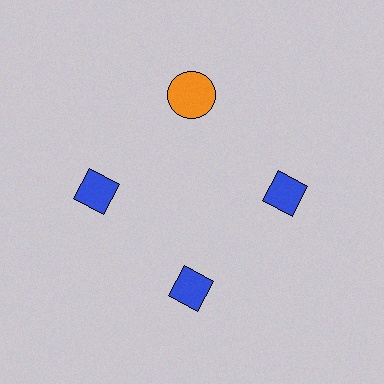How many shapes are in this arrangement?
There are 4 shapes arranged in a ring pattern.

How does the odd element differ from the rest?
It differs in both color (orange instead of blue) and shape (circle instead of diamond).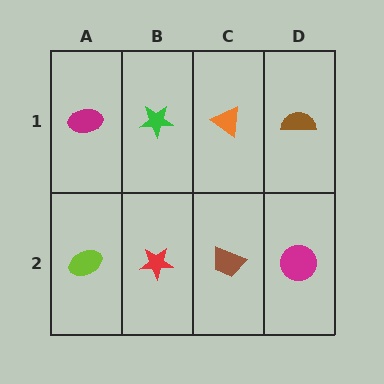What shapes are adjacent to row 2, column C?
An orange triangle (row 1, column C), a red star (row 2, column B), a magenta circle (row 2, column D).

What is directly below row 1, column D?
A magenta circle.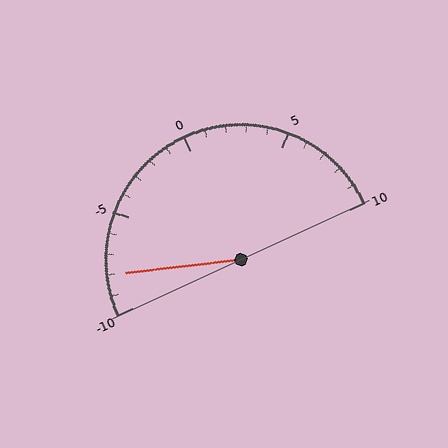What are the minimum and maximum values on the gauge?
The gauge ranges from -10 to 10.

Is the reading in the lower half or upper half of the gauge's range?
The reading is in the lower half of the range (-10 to 10).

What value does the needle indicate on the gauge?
The needle indicates approximately -8.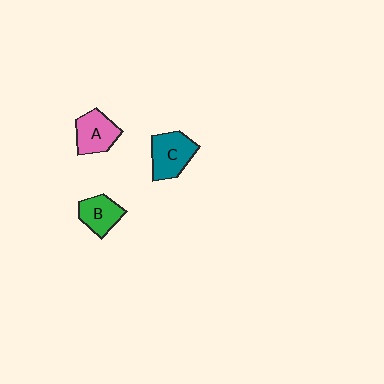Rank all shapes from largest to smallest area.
From largest to smallest: C (teal), A (pink), B (green).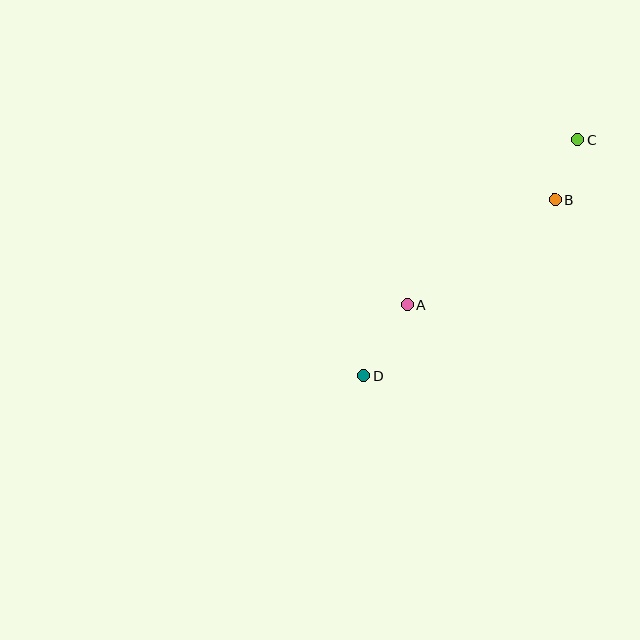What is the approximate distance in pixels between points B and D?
The distance between B and D is approximately 260 pixels.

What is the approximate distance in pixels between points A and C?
The distance between A and C is approximately 237 pixels.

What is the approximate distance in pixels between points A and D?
The distance between A and D is approximately 84 pixels.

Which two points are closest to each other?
Points B and C are closest to each other.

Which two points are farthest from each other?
Points C and D are farthest from each other.